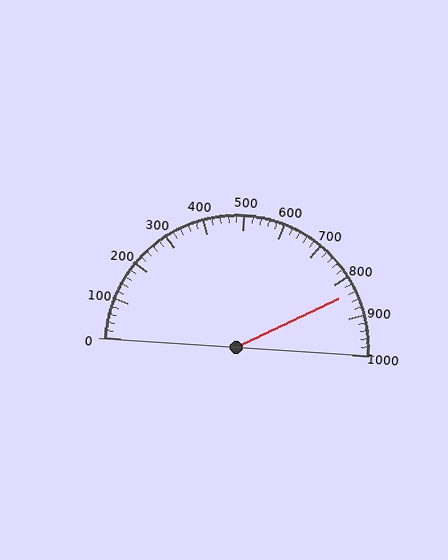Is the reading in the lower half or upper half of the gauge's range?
The reading is in the upper half of the range (0 to 1000).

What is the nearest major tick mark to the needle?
The nearest major tick mark is 800.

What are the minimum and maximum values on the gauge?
The gauge ranges from 0 to 1000.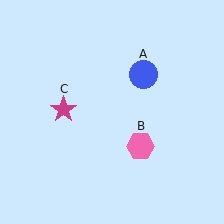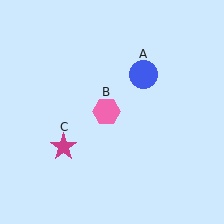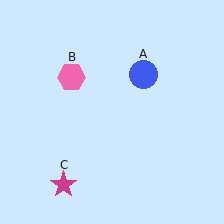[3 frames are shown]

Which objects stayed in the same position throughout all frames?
Blue circle (object A) remained stationary.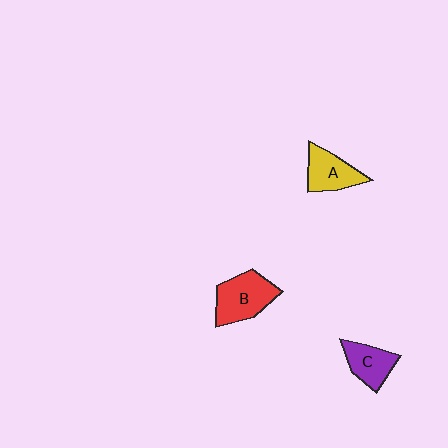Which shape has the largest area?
Shape B (red).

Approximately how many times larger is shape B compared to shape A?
Approximately 1.3 times.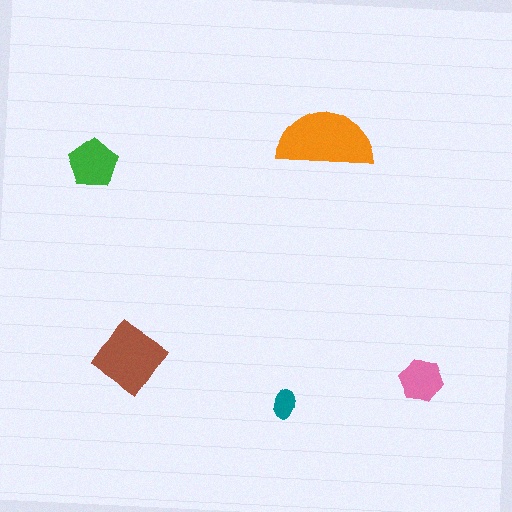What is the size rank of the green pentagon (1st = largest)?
3rd.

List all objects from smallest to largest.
The teal ellipse, the pink hexagon, the green pentagon, the brown diamond, the orange semicircle.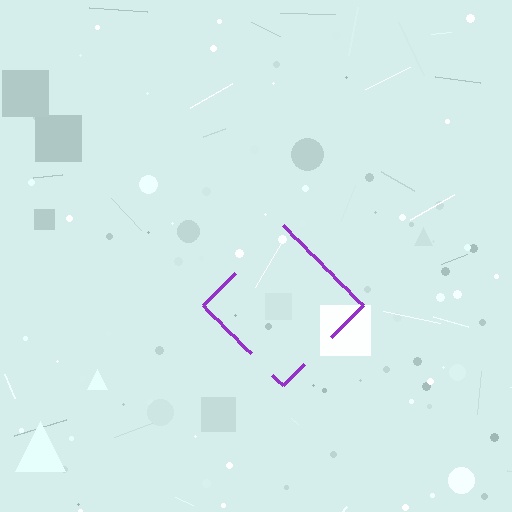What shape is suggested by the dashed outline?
The dashed outline suggests a diamond.